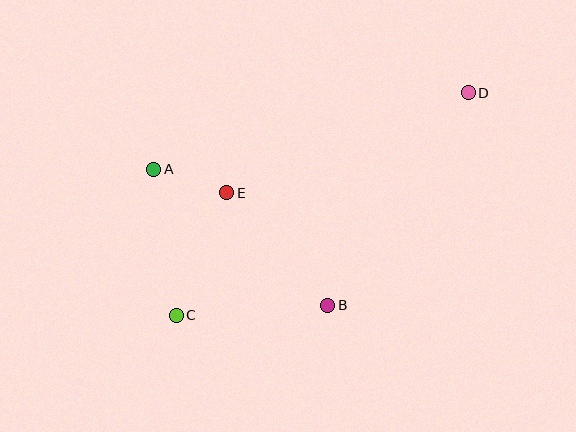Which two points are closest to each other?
Points A and E are closest to each other.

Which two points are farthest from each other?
Points C and D are farthest from each other.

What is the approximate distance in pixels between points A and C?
The distance between A and C is approximately 148 pixels.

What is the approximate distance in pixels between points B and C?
The distance between B and C is approximately 152 pixels.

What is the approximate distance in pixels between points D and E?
The distance between D and E is approximately 261 pixels.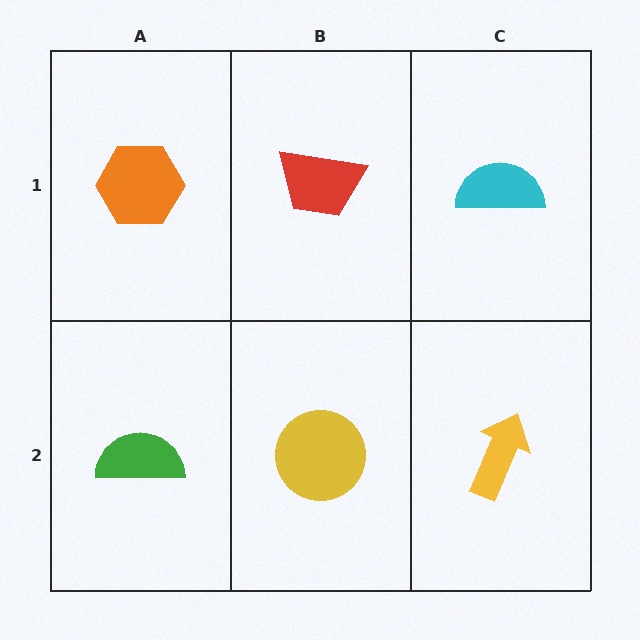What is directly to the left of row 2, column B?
A green semicircle.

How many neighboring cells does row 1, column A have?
2.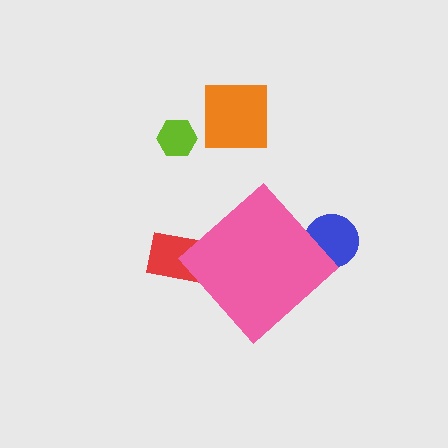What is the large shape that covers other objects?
A pink diamond.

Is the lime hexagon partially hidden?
No, the lime hexagon is fully visible.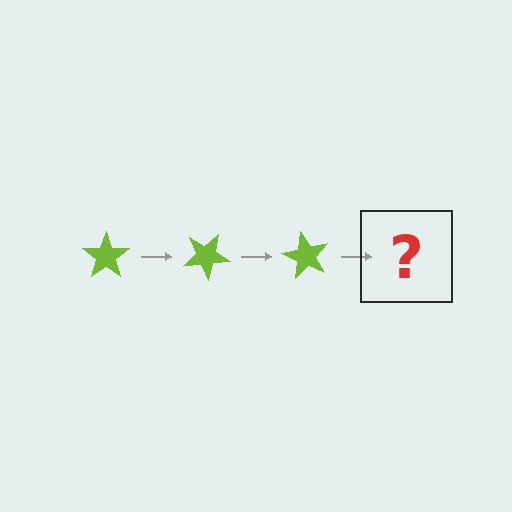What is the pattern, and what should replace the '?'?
The pattern is that the star rotates 30 degrees each step. The '?' should be a lime star rotated 90 degrees.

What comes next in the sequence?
The next element should be a lime star rotated 90 degrees.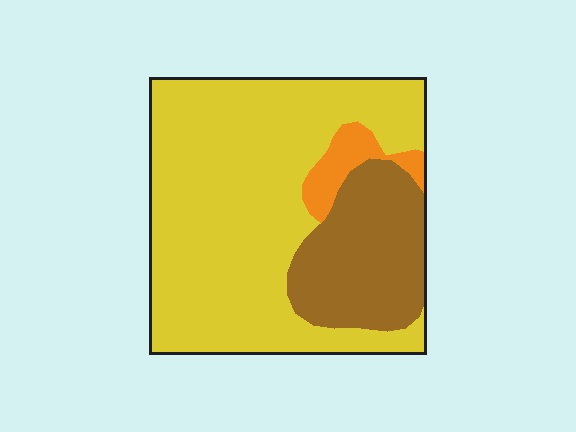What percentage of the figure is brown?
Brown takes up between a sixth and a third of the figure.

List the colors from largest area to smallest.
From largest to smallest: yellow, brown, orange.